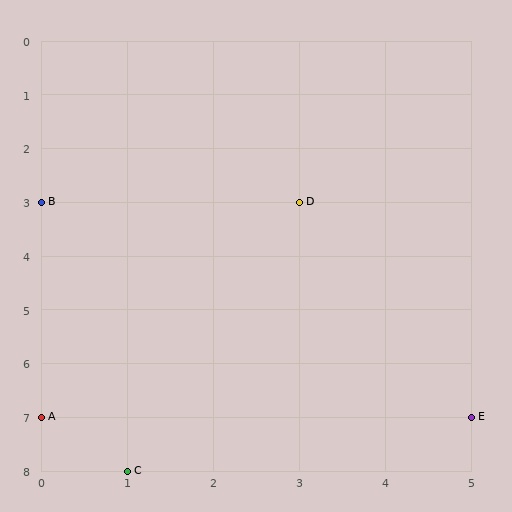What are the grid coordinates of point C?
Point C is at grid coordinates (1, 8).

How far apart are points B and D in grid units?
Points B and D are 3 columns apart.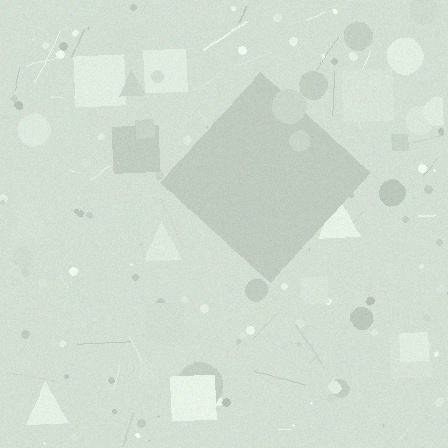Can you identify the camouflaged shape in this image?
The camouflaged shape is a diamond.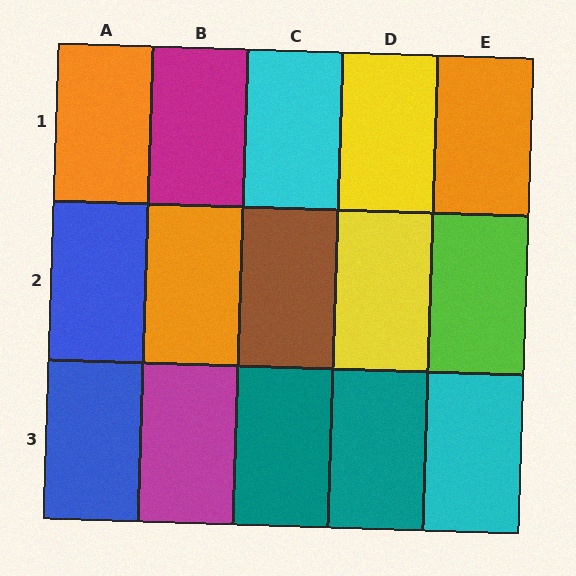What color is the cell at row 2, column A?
Blue.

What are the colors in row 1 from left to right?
Orange, magenta, cyan, yellow, orange.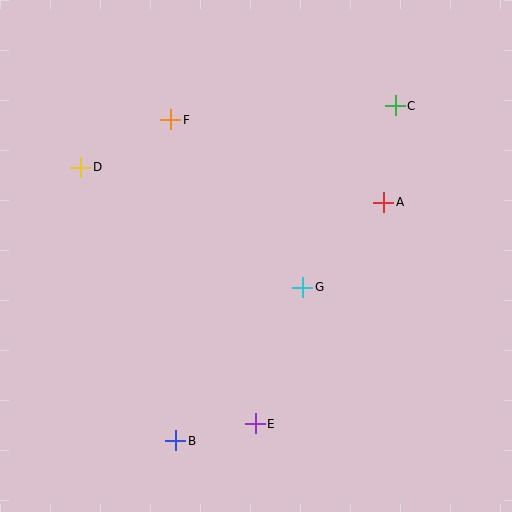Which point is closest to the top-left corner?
Point D is closest to the top-left corner.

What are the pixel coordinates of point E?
Point E is at (255, 424).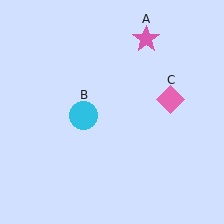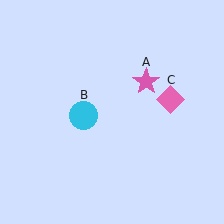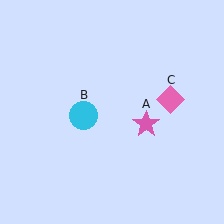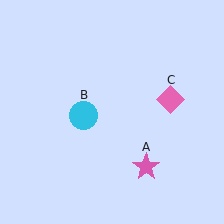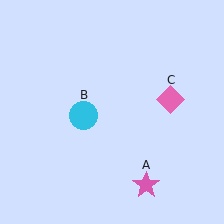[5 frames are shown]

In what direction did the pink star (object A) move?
The pink star (object A) moved down.